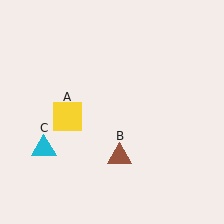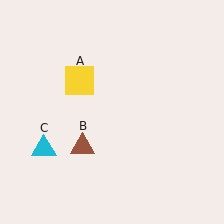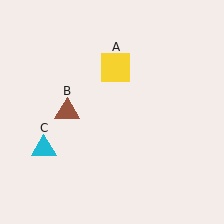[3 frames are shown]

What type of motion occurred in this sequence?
The yellow square (object A), brown triangle (object B) rotated clockwise around the center of the scene.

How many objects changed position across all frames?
2 objects changed position: yellow square (object A), brown triangle (object B).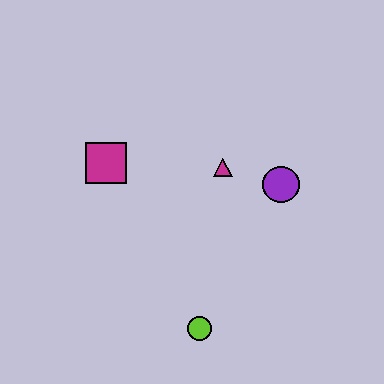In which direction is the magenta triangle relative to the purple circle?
The magenta triangle is to the left of the purple circle.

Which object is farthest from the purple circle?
The magenta square is farthest from the purple circle.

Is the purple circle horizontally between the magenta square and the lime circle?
No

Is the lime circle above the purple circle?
No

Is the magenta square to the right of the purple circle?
No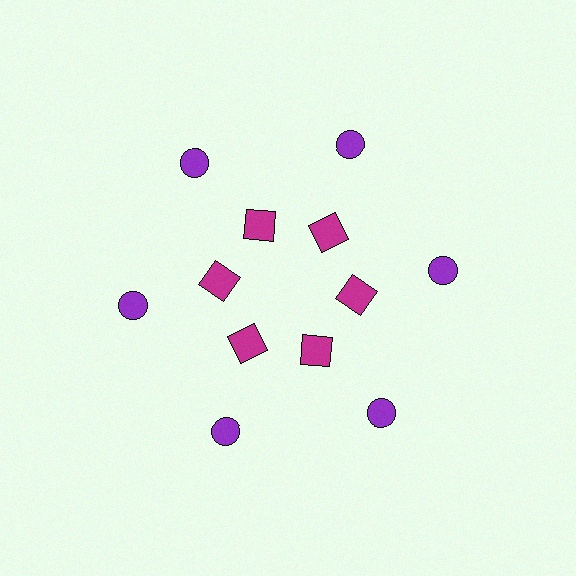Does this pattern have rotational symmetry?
Yes, this pattern has 6-fold rotational symmetry. It looks the same after rotating 60 degrees around the center.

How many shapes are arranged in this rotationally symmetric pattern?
There are 12 shapes, arranged in 6 groups of 2.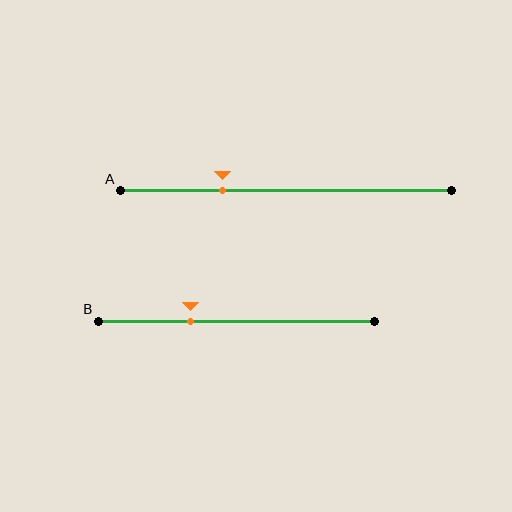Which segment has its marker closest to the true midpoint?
Segment B has its marker closest to the true midpoint.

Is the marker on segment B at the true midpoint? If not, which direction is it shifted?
No, the marker on segment B is shifted to the left by about 16% of the segment length.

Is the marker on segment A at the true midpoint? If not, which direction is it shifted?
No, the marker on segment A is shifted to the left by about 19% of the segment length.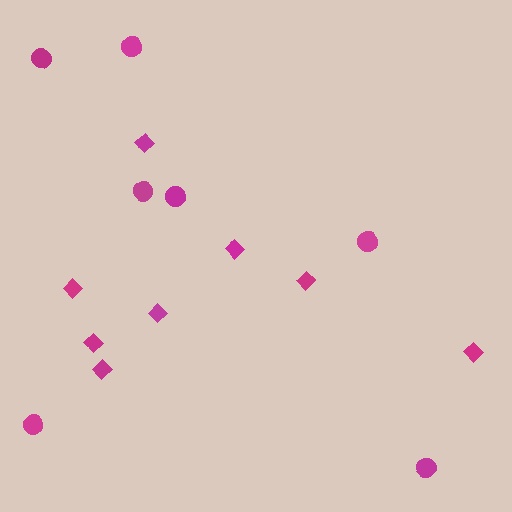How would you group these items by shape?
There are 2 groups: one group of circles (7) and one group of diamonds (8).